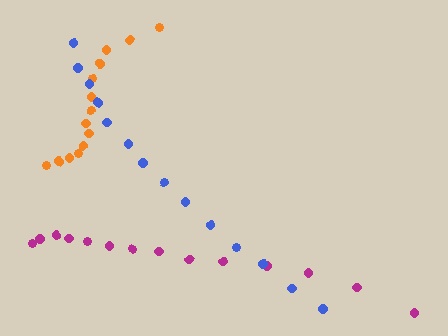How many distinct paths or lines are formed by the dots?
There are 3 distinct paths.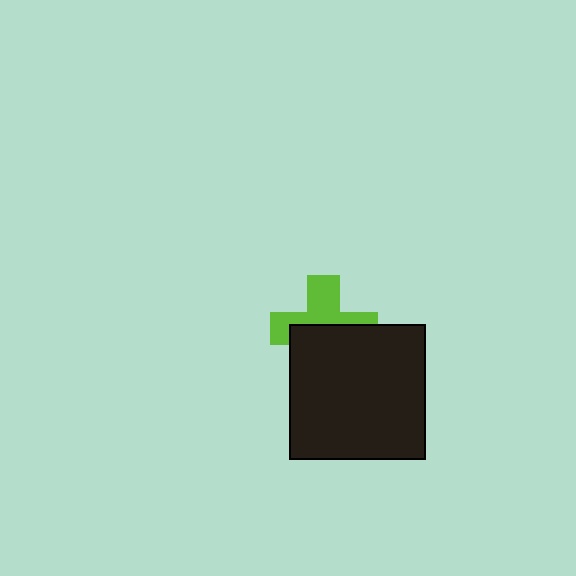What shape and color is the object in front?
The object in front is a black square.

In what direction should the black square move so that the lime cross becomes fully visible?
The black square should move down. That is the shortest direction to clear the overlap and leave the lime cross fully visible.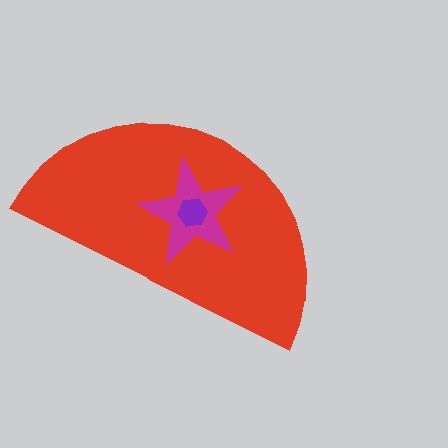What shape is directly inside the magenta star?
The purple hexagon.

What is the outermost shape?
The red semicircle.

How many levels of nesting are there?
3.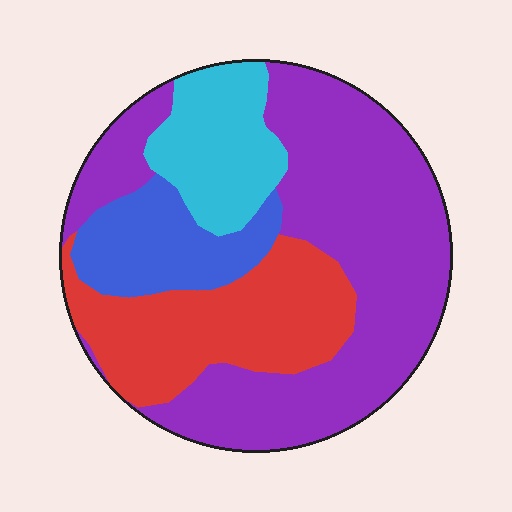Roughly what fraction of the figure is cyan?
Cyan takes up about one eighth (1/8) of the figure.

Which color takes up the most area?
Purple, at roughly 50%.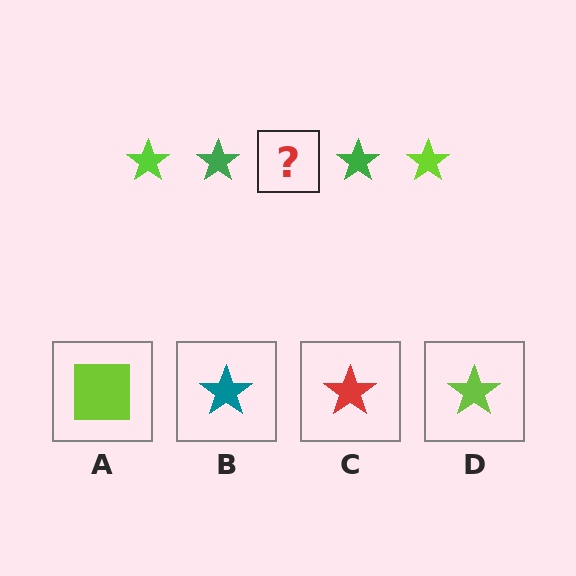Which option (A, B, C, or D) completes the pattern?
D.